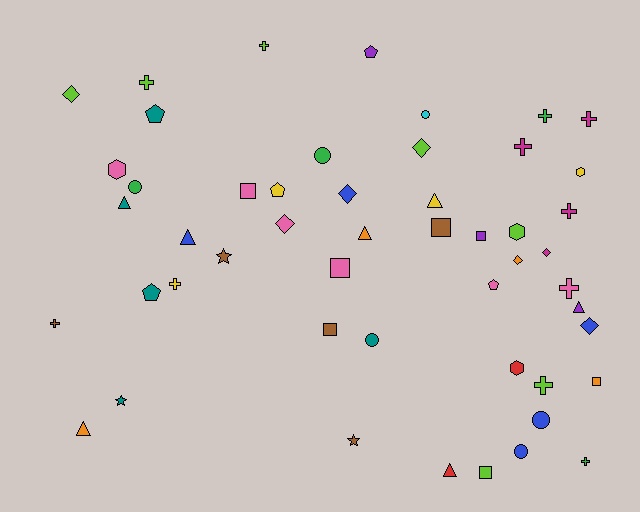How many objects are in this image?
There are 50 objects.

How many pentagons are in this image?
There are 5 pentagons.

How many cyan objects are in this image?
There is 1 cyan object.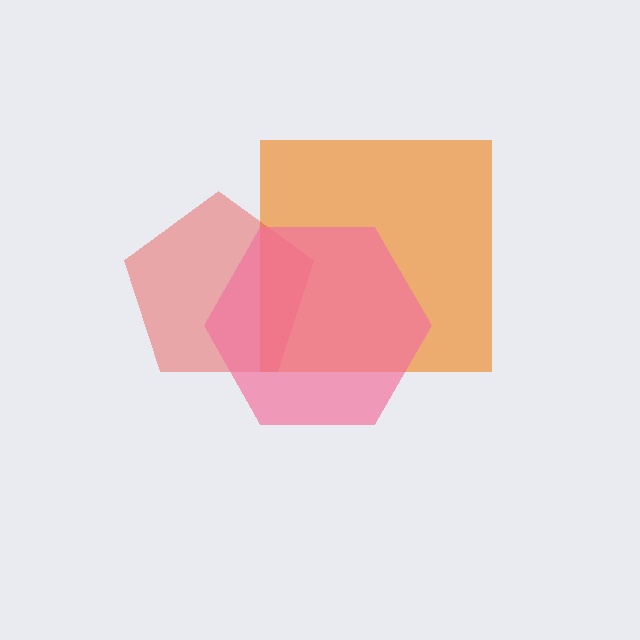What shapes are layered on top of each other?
The layered shapes are: an orange square, a red pentagon, a pink hexagon.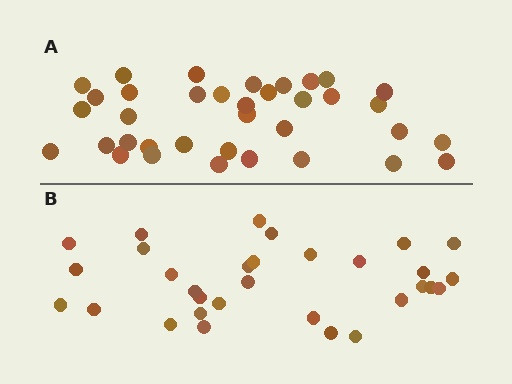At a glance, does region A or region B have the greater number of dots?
Region A (the top region) has more dots.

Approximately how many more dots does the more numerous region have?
Region A has about 5 more dots than region B.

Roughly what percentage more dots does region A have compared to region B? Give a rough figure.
About 15% more.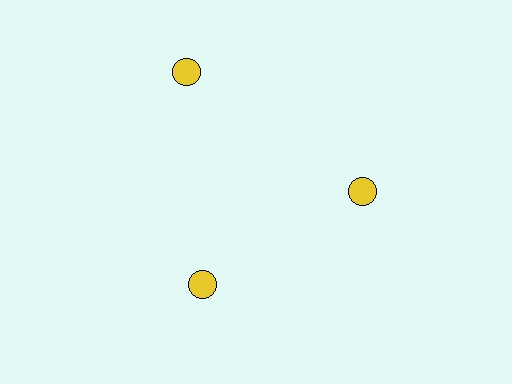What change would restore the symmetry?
The symmetry would be restored by moving it inward, back onto the ring so that all 3 circles sit at equal angles and equal distance from the center.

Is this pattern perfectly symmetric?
No. The 3 yellow circles are arranged in a ring, but one element near the 11 o'clock position is pushed outward from the center, breaking the 3-fold rotational symmetry.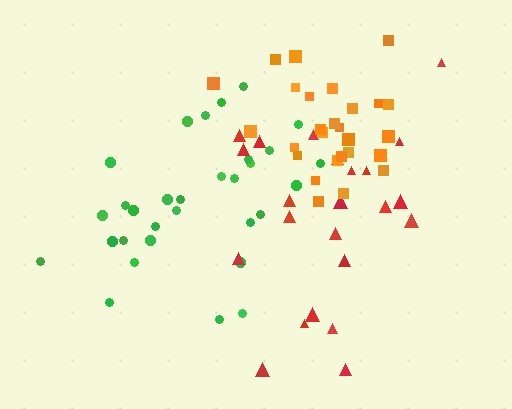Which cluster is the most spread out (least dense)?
Red.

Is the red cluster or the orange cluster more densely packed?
Orange.